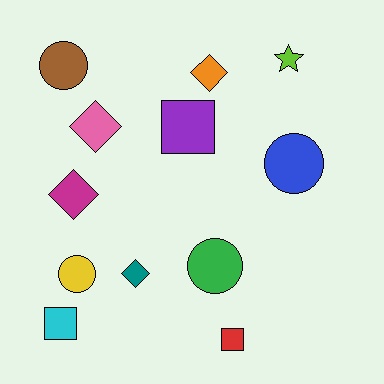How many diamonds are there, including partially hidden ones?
There are 4 diamonds.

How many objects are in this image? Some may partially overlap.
There are 12 objects.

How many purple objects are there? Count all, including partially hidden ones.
There is 1 purple object.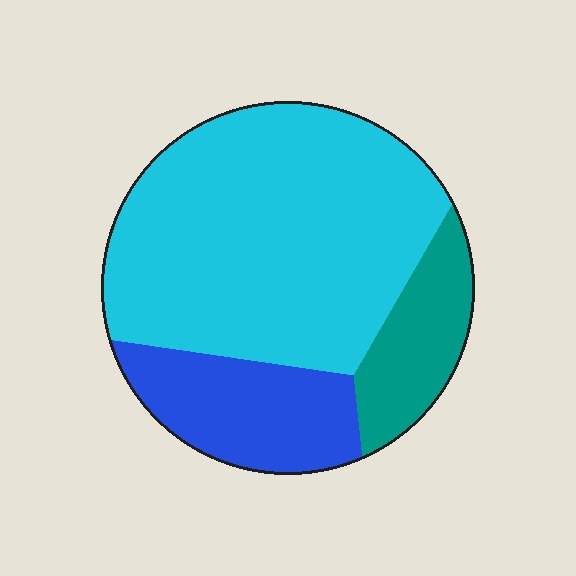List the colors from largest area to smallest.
From largest to smallest: cyan, blue, teal.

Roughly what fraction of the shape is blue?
Blue takes up about one fifth (1/5) of the shape.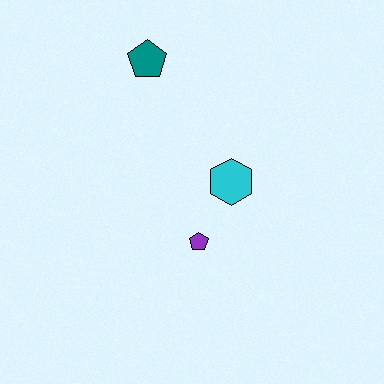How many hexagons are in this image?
There is 1 hexagon.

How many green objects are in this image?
There are no green objects.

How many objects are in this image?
There are 3 objects.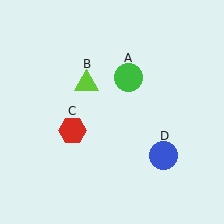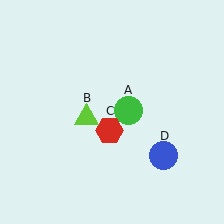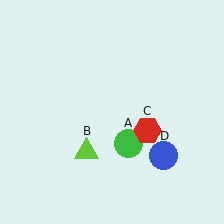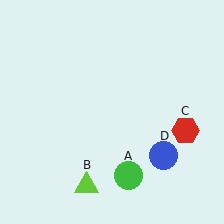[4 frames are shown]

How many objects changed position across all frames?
3 objects changed position: green circle (object A), lime triangle (object B), red hexagon (object C).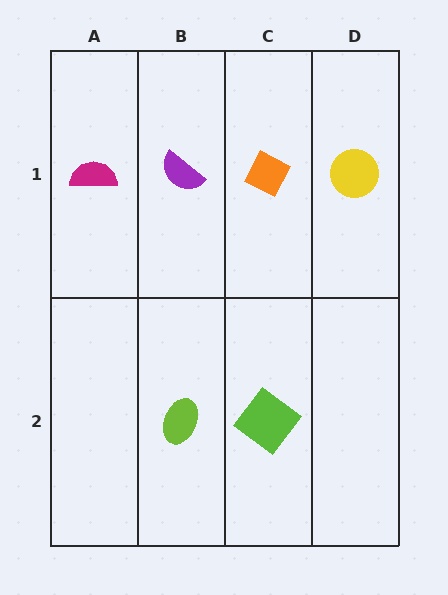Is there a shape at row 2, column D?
No, that cell is empty.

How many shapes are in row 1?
4 shapes.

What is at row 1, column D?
A yellow circle.